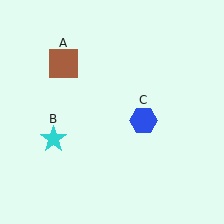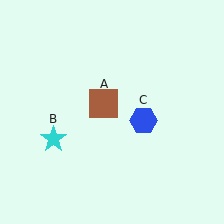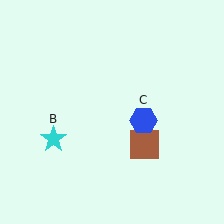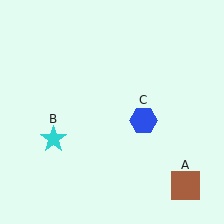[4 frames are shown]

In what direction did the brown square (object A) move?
The brown square (object A) moved down and to the right.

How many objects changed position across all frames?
1 object changed position: brown square (object A).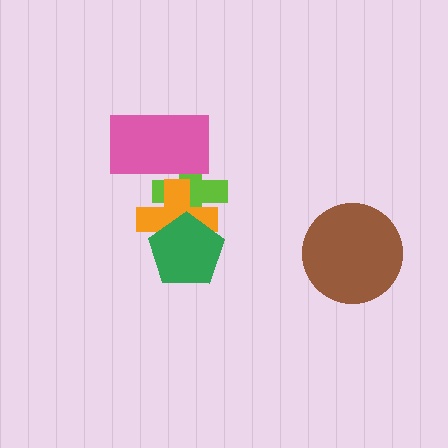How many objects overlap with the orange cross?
3 objects overlap with the orange cross.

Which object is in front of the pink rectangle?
The orange cross is in front of the pink rectangle.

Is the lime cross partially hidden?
Yes, it is partially covered by another shape.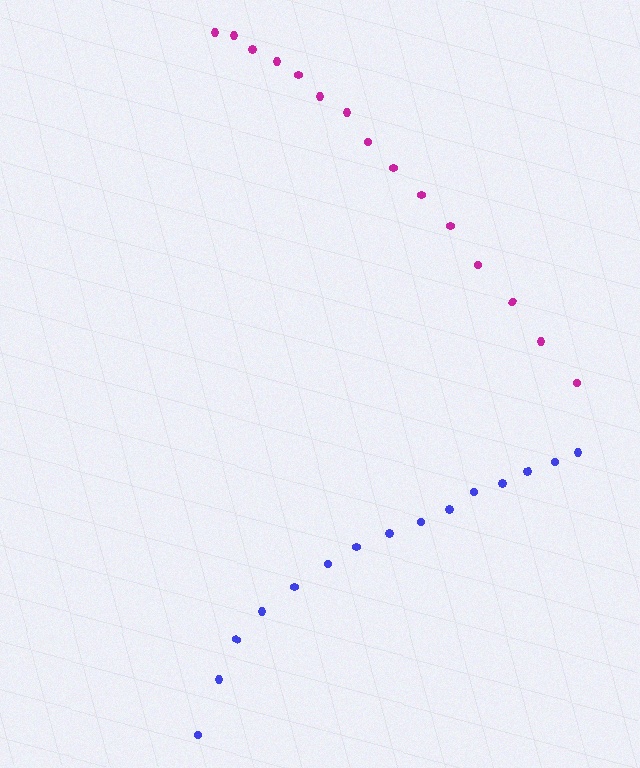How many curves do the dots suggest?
There are 2 distinct paths.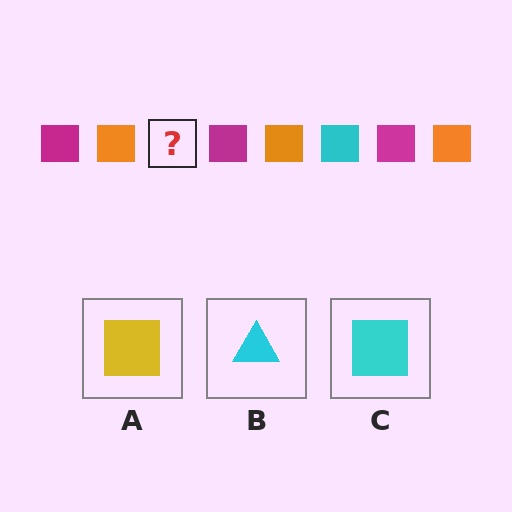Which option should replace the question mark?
Option C.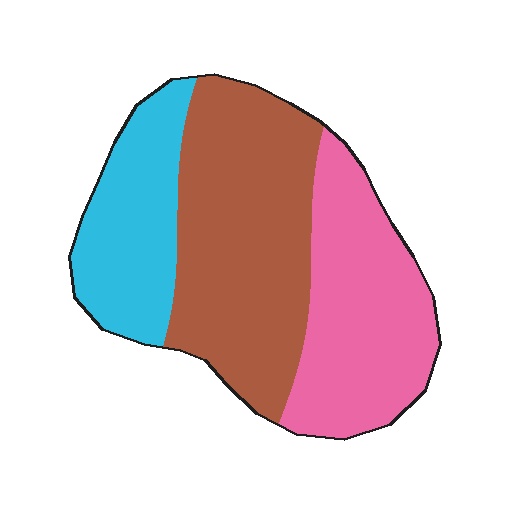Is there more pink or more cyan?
Pink.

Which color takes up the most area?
Brown, at roughly 45%.